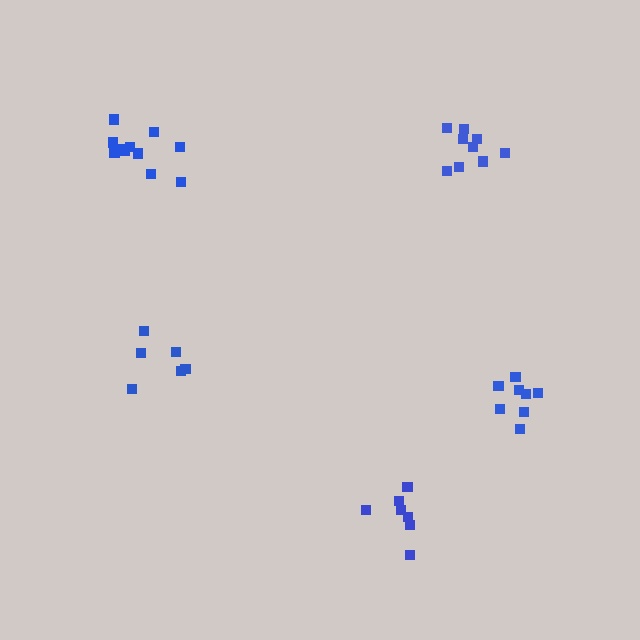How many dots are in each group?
Group 1: 9 dots, Group 2: 7 dots, Group 3: 11 dots, Group 4: 6 dots, Group 5: 8 dots (41 total).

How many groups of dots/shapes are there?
There are 5 groups.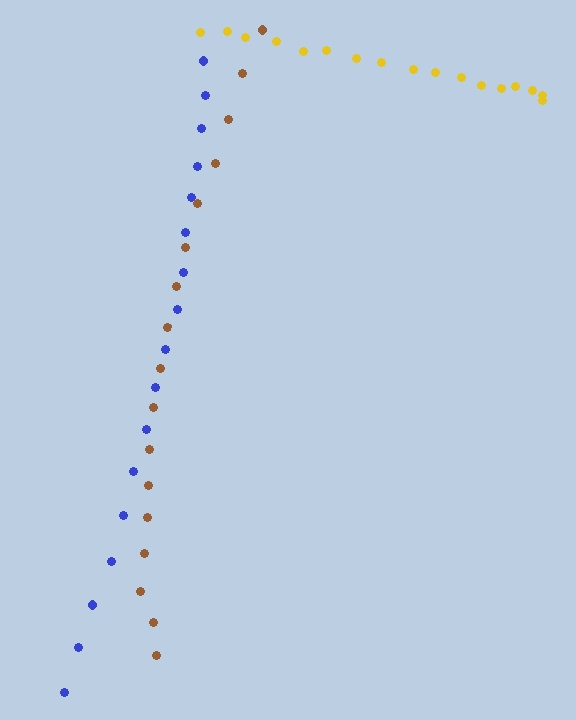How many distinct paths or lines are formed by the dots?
There are 3 distinct paths.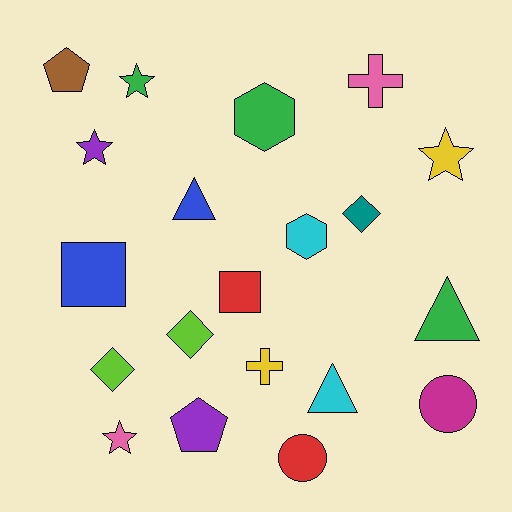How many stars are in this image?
There are 4 stars.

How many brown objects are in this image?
There is 1 brown object.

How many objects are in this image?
There are 20 objects.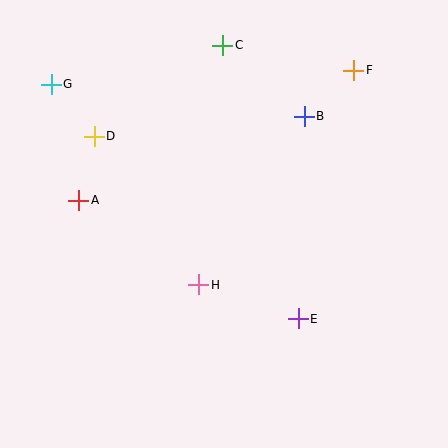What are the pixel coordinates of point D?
Point D is at (94, 136).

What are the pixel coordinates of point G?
Point G is at (51, 84).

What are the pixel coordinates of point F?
Point F is at (354, 70).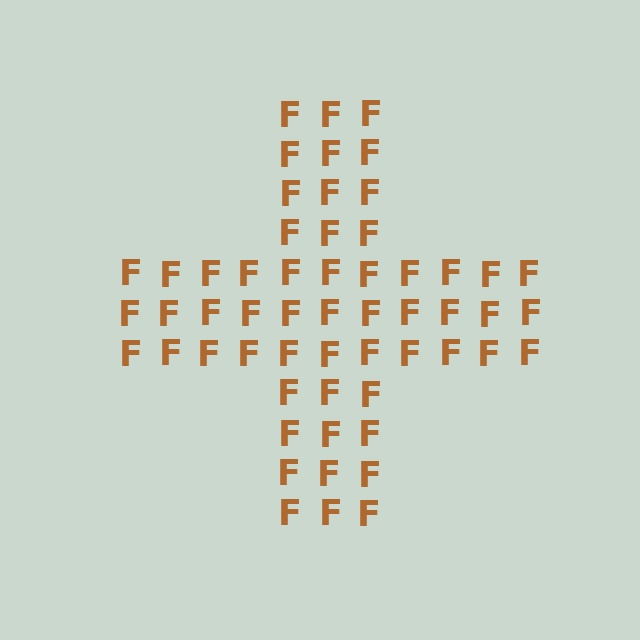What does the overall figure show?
The overall figure shows a cross.